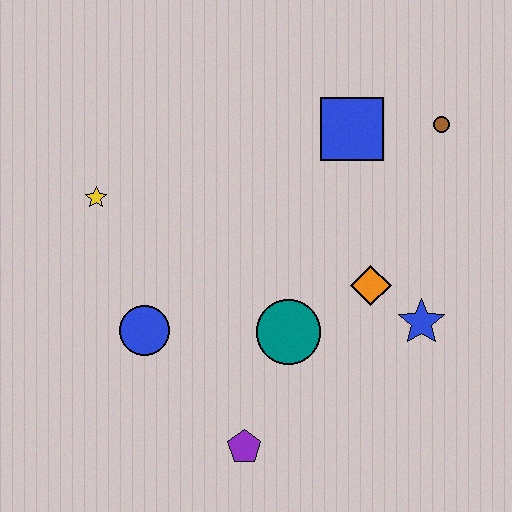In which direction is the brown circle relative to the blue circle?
The brown circle is to the right of the blue circle.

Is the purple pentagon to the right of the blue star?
No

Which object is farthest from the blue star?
The yellow star is farthest from the blue star.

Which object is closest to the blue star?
The orange diamond is closest to the blue star.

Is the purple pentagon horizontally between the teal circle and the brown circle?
No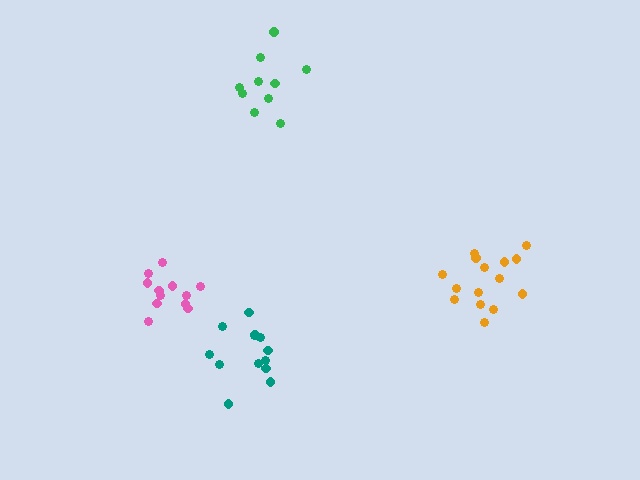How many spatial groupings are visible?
There are 4 spatial groupings.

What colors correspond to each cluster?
The clusters are colored: teal, pink, orange, green.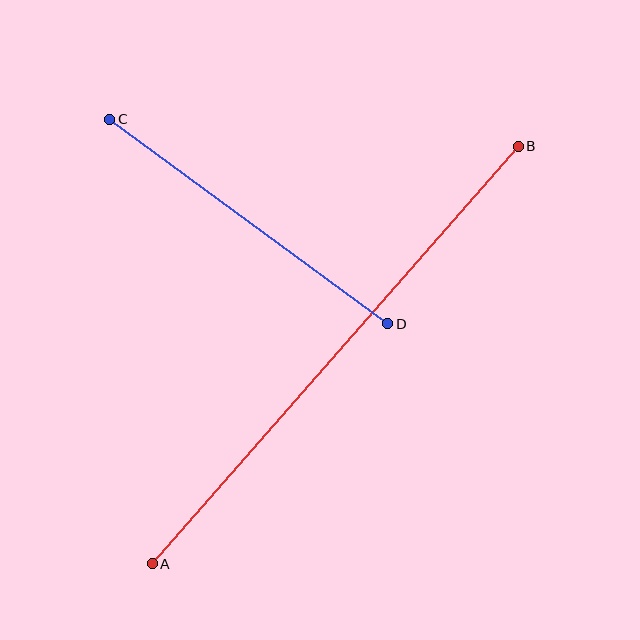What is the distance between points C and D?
The distance is approximately 345 pixels.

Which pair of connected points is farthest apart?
Points A and B are farthest apart.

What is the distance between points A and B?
The distance is approximately 555 pixels.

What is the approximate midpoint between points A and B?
The midpoint is at approximately (335, 355) pixels.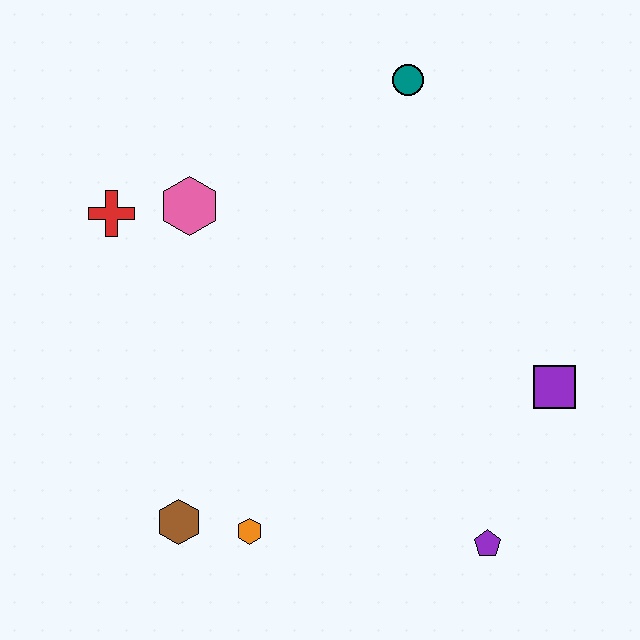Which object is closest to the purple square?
The purple pentagon is closest to the purple square.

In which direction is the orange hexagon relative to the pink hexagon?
The orange hexagon is below the pink hexagon.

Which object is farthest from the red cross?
The purple pentagon is farthest from the red cross.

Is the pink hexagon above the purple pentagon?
Yes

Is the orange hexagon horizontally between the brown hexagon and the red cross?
No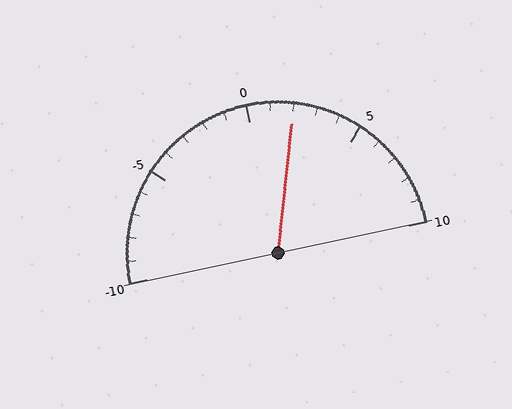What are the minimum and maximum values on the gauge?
The gauge ranges from -10 to 10.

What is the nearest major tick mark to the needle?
The nearest major tick mark is 0.